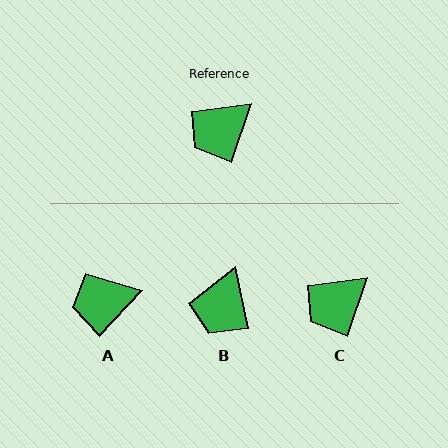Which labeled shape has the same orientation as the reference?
C.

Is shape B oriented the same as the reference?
No, it is off by about 31 degrees.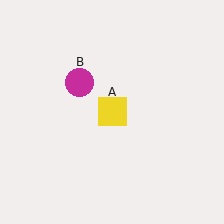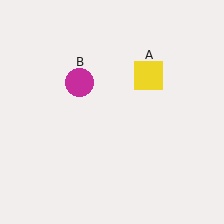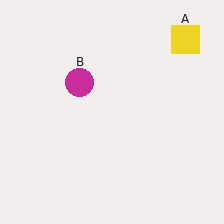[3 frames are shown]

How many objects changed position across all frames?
1 object changed position: yellow square (object A).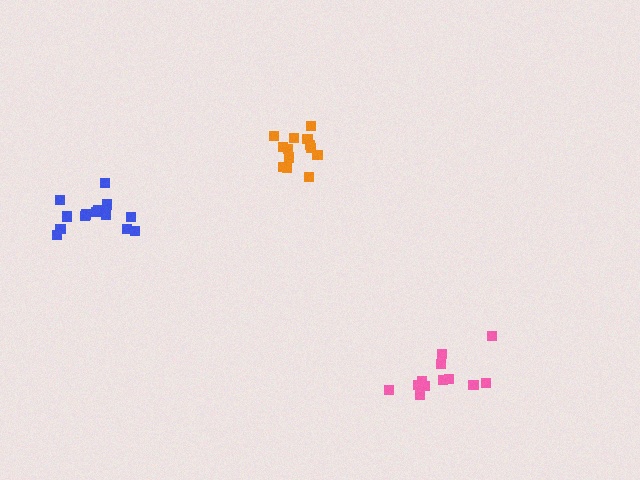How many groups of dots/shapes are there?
There are 3 groups.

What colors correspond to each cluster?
The clusters are colored: orange, blue, pink.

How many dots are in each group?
Group 1: 13 dots, Group 2: 14 dots, Group 3: 12 dots (39 total).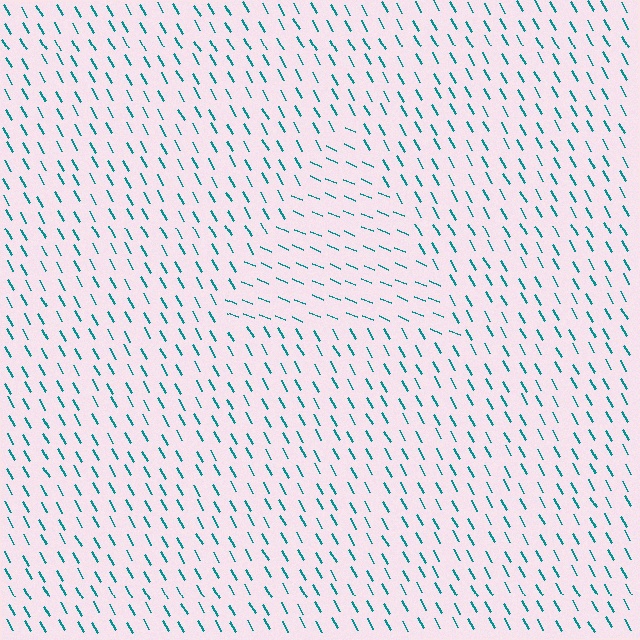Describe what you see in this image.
The image is filled with small teal line segments. A triangle region in the image has lines oriented differently from the surrounding lines, creating a visible texture boundary.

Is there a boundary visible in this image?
Yes, there is a texture boundary formed by a change in line orientation.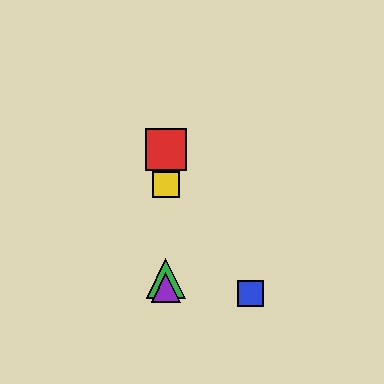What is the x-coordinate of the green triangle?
The green triangle is at x≈166.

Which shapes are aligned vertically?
The red square, the green triangle, the yellow square, the purple triangle are aligned vertically.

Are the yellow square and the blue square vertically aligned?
No, the yellow square is at x≈166 and the blue square is at x≈251.